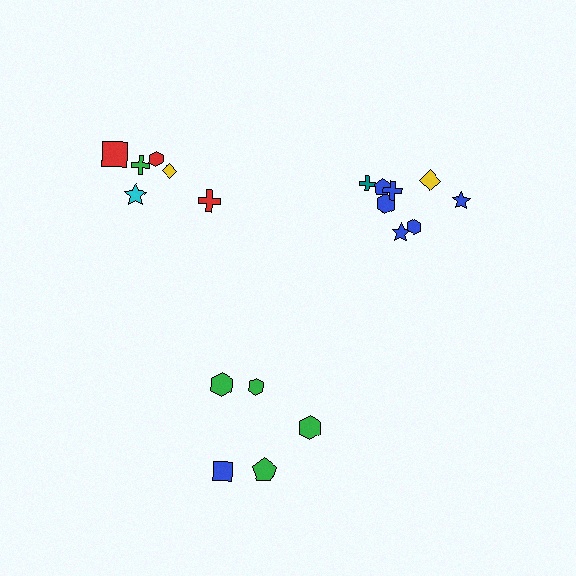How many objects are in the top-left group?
There are 6 objects.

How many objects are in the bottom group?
There are 5 objects.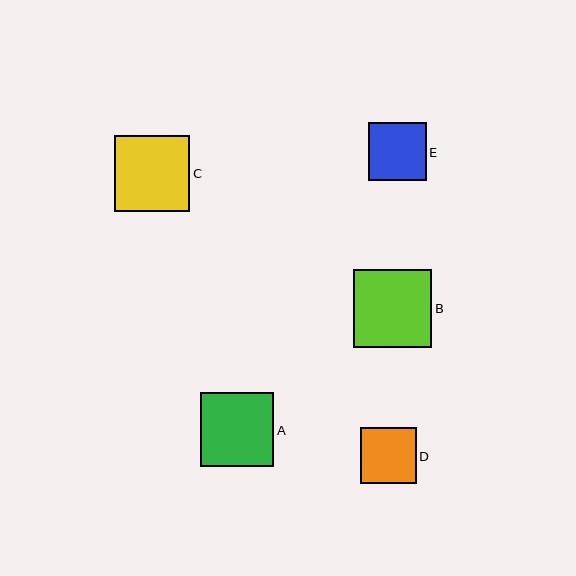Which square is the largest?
Square B is the largest with a size of approximately 78 pixels.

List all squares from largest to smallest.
From largest to smallest: B, C, A, E, D.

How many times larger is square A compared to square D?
Square A is approximately 1.3 times the size of square D.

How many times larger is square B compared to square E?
Square B is approximately 1.3 times the size of square E.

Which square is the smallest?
Square D is the smallest with a size of approximately 56 pixels.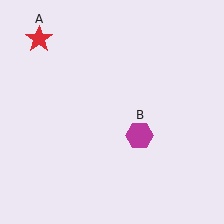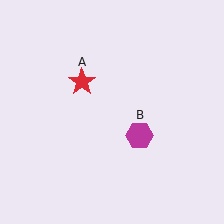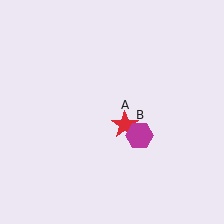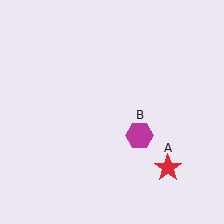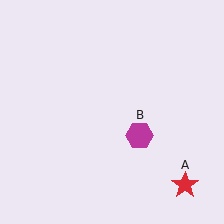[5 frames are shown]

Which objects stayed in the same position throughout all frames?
Magenta hexagon (object B) remained stationary.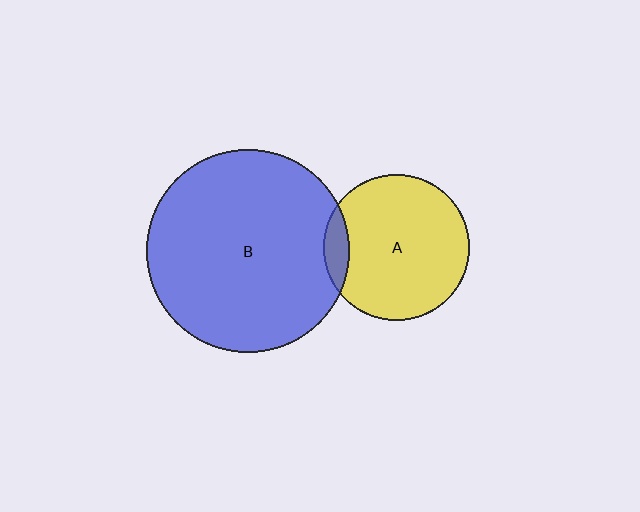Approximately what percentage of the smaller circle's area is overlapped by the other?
Approximately 10%.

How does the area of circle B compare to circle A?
Approximately 2.0 times.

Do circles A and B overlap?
Yes.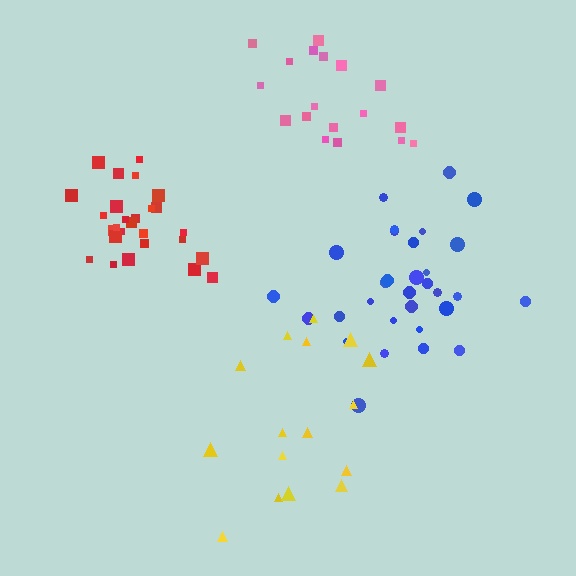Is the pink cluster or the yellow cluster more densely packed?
Pink.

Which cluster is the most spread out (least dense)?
Yellow.